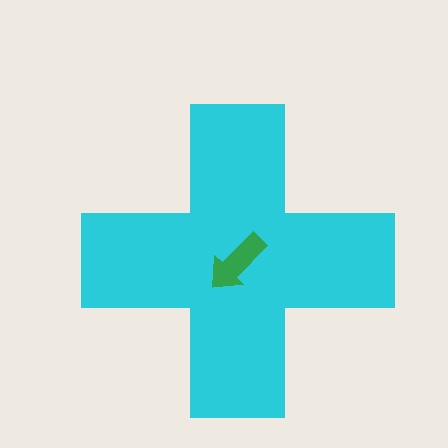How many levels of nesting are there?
2.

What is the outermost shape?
The cyan cross.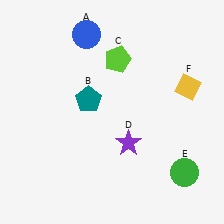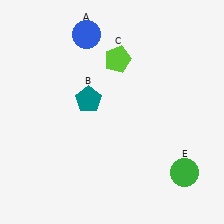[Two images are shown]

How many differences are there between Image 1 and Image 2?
There are 2 differences between the two images.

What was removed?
The purple star (D), the yellow diamond (F) were removed in Image 2.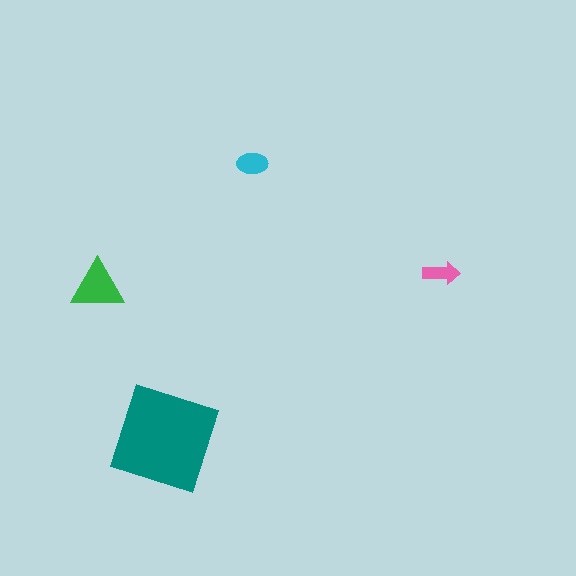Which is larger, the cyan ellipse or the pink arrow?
The cyan ellipse.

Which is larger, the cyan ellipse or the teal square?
The teal square.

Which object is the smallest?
The pink arrow.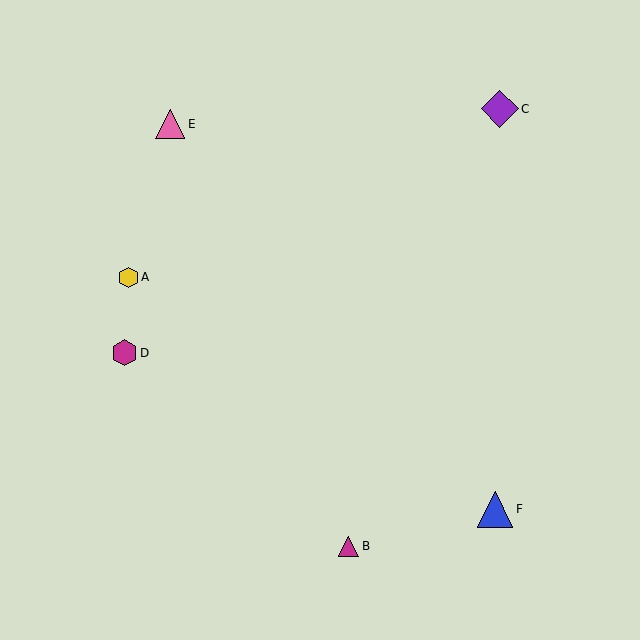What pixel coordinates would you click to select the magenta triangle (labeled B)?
Click at (348, 546) to select the magenta triangle B.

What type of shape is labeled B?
Shape B is a magenta triangle.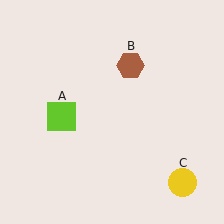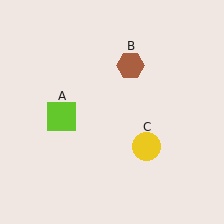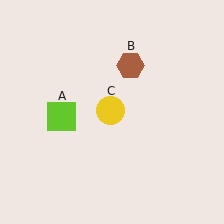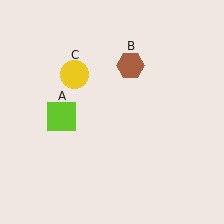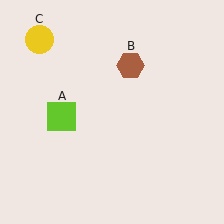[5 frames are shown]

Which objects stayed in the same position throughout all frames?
Lime square (object A) and brown hexagon (object B) remained stationary.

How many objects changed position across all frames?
1 object changed position: yellow circle (object C).